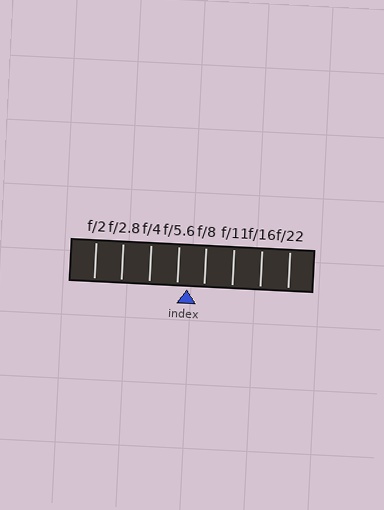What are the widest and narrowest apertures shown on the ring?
The widest aperture shown is f/2 and the narrowest is f/22.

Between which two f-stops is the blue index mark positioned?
The index mark is between f/5.6 and f/8.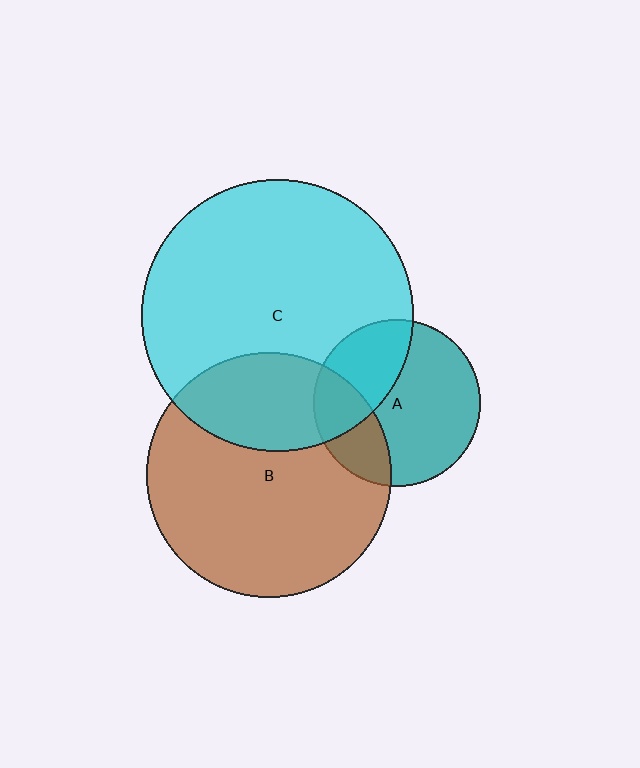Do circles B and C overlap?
Yes.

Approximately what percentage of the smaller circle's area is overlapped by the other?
Approximately 30%.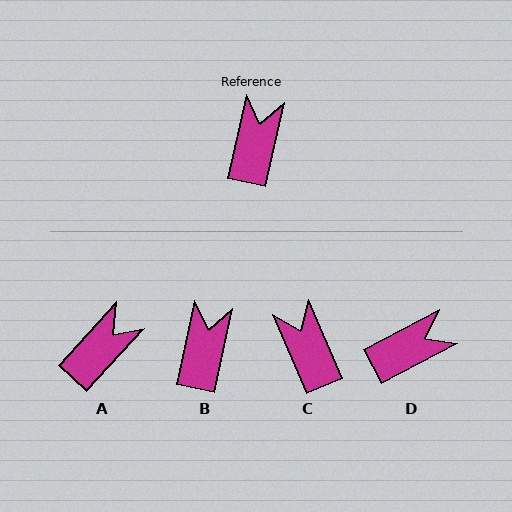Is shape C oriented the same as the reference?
No, it is off by about 35 degrees.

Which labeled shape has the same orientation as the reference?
B.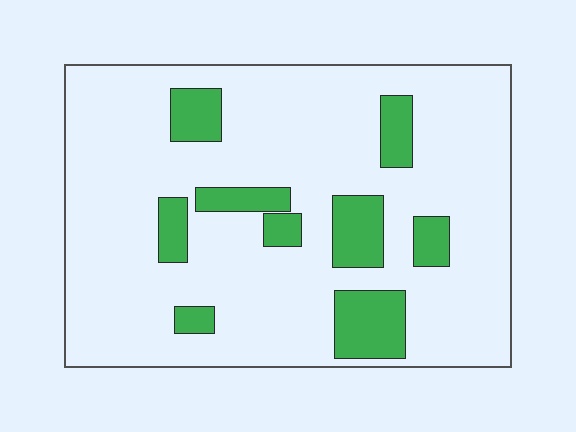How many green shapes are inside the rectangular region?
9.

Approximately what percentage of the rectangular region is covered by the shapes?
Approximately 15%.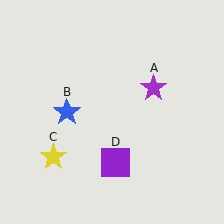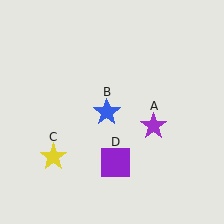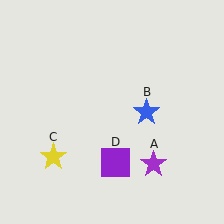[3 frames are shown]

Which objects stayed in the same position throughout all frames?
Yellow star (object C) and purple square (object D) remained stationary.